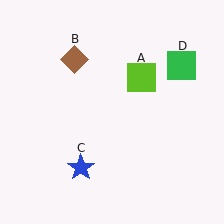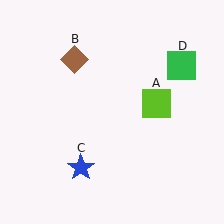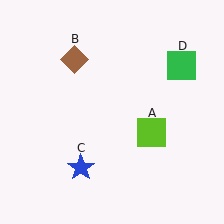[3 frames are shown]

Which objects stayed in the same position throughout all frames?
Brown diamond (object B) and blue star (object C) and green square (object D) remained stationary.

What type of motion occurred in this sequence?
The lime square (object A) rotated clockwise around the center of the scene.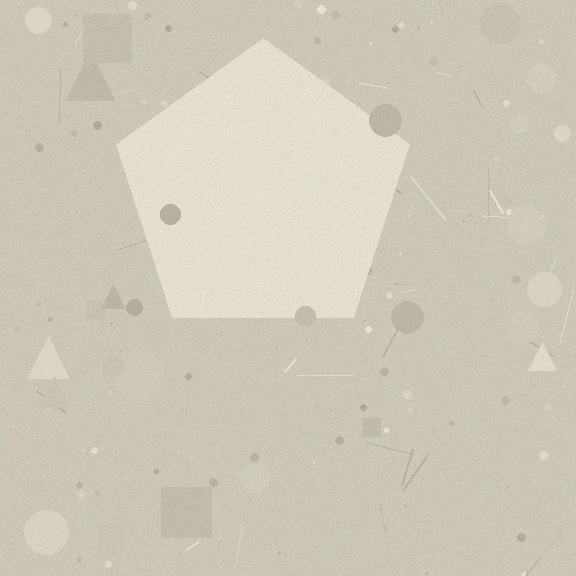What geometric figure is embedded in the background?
A pentagon is embedded in the background.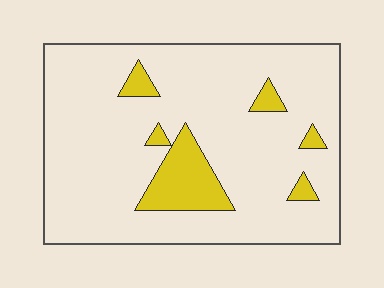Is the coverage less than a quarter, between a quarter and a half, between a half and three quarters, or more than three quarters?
Less than a quarter.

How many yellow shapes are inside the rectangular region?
6.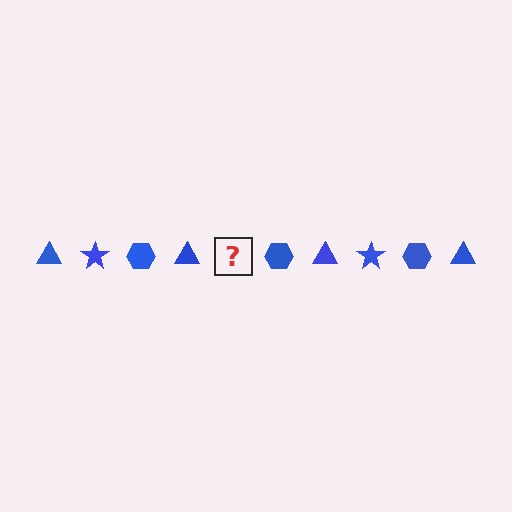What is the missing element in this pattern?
The missing element is a blue star.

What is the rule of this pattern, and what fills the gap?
The rule is that the pattern cycles through triangle, star, hexagon shapes in blue. The gap should be filled with a blue star.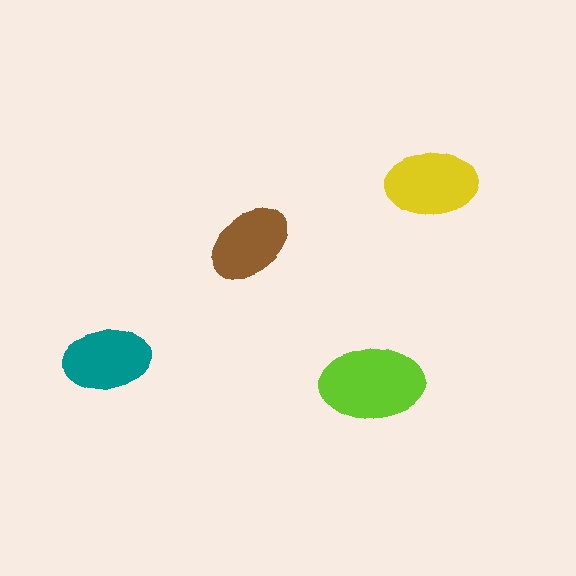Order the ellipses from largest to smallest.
the lime one, the yellow one, the teal one, the brown one.